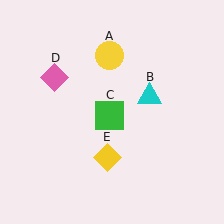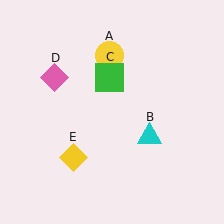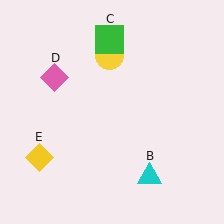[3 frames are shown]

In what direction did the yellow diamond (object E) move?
The yellow diamond (object E) moved left.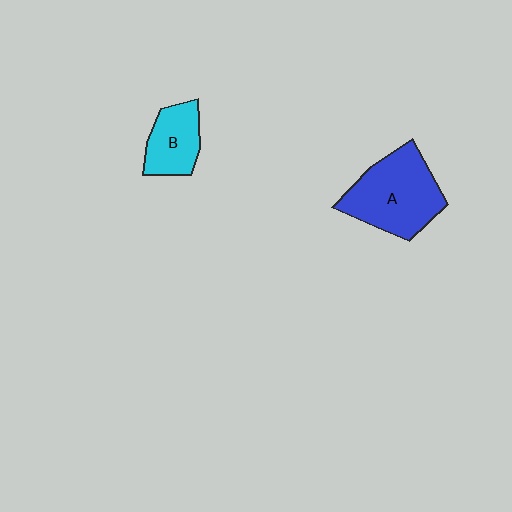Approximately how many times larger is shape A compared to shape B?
Approximately 1.8 times.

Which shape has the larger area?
Shape A (blue).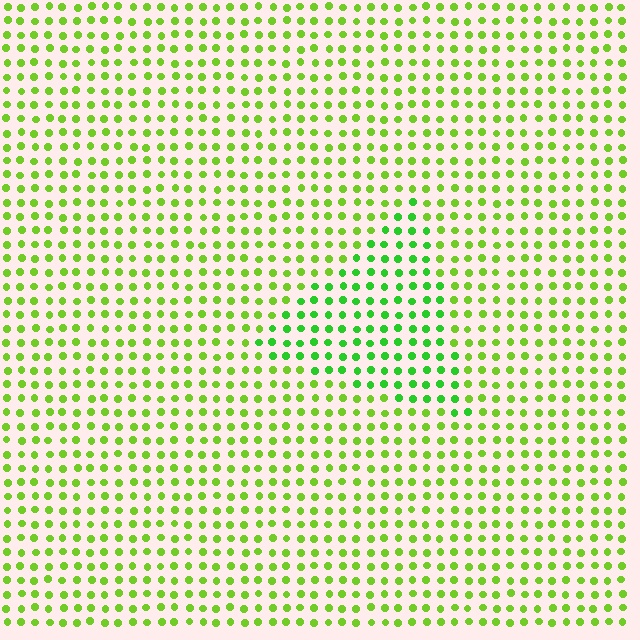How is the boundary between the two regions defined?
The boundary is defined purely by a slight shift in hue (about 28 degrees). Spacing, size, and orientation are identical on both sides.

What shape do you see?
I see a triangle.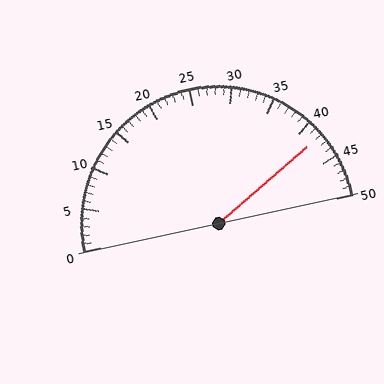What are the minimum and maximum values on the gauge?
The gauge ranges from 0 to 50.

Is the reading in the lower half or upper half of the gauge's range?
The reading is in the upper half of the range (0 to 50).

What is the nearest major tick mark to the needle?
The nearest major tick mark is 40.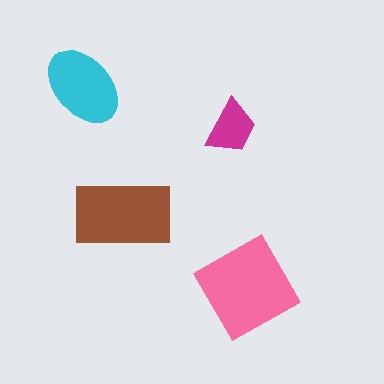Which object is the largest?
The pink square.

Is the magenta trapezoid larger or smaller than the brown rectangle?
Smaller.